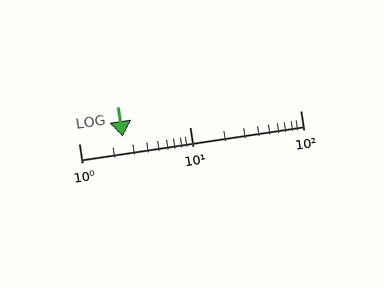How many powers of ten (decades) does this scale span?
The scale spans 2 decades, from 1 to 100.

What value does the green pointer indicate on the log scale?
The pointer indicates approximately 2.5.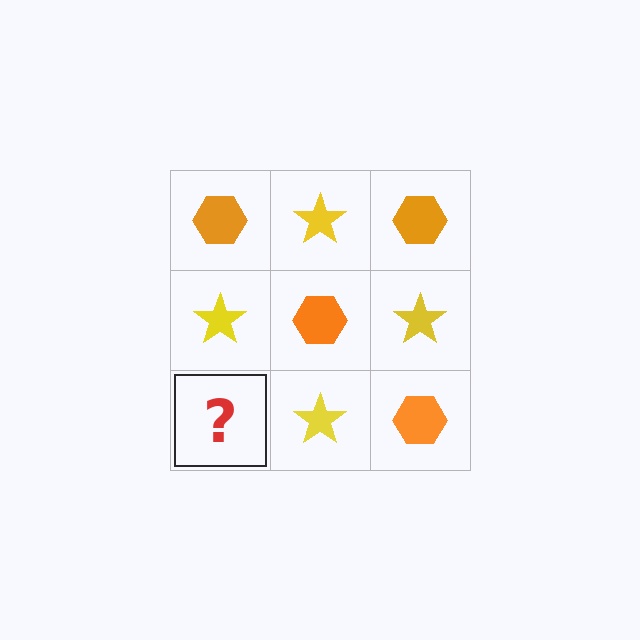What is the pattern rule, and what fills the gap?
The rule is that it alternates orange hexagon and yellow star in a checkerboard pattern. The gap should be filled with an orange hexagon.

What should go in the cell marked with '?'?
The missing cell should contain an orange hexagon.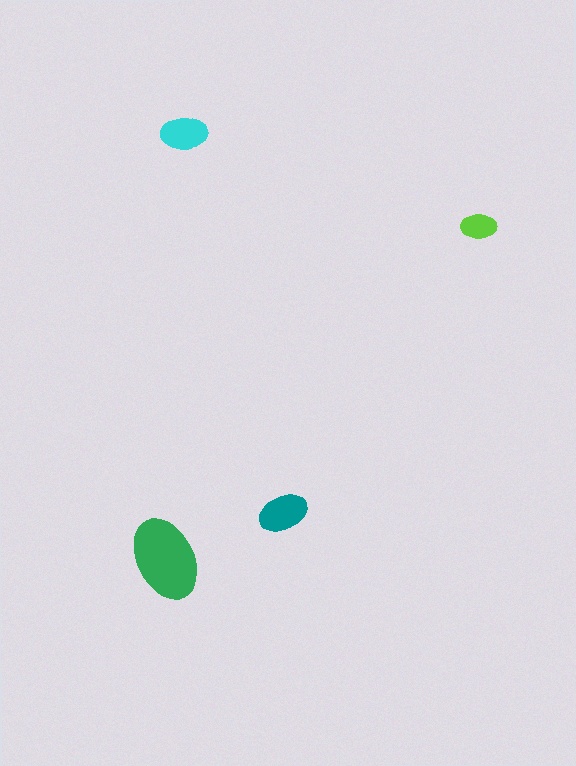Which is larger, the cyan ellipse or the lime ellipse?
The cyan one.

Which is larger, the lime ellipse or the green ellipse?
The green one.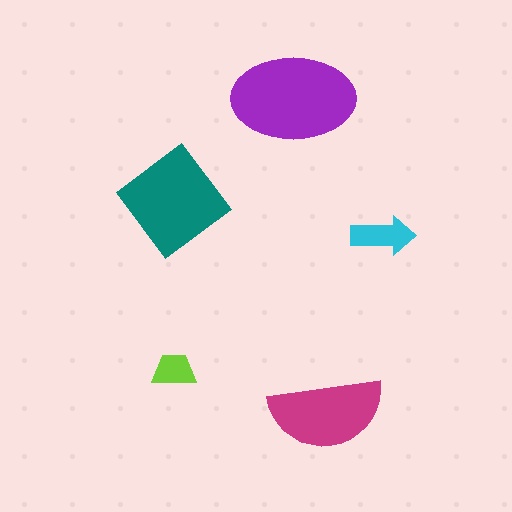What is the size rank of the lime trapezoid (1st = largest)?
5th.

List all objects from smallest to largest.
The lime trapezoid, the cyan arrow, the magenta semicircle, the teal diamond, the purple ellipse.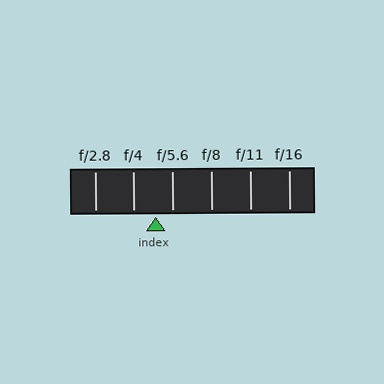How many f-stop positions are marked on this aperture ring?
There are 6 f-stop positions marked.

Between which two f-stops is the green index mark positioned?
The index mark is between f/4 and f/5.6.